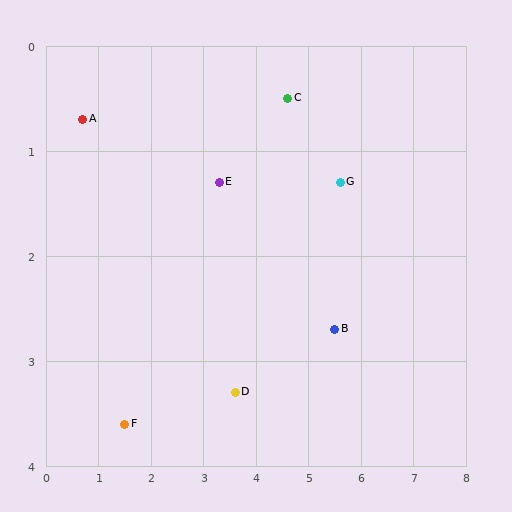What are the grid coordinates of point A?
Point A is at approximately (0.7, 0.7).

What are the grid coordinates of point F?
Point F is at approximately (1.5, 3.6).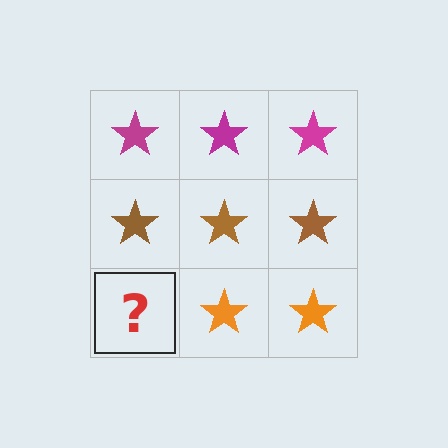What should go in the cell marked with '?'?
The missing cell should contain an orange star.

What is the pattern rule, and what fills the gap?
The rule is that each row has a consistent color. The gap should be filled with an orange star.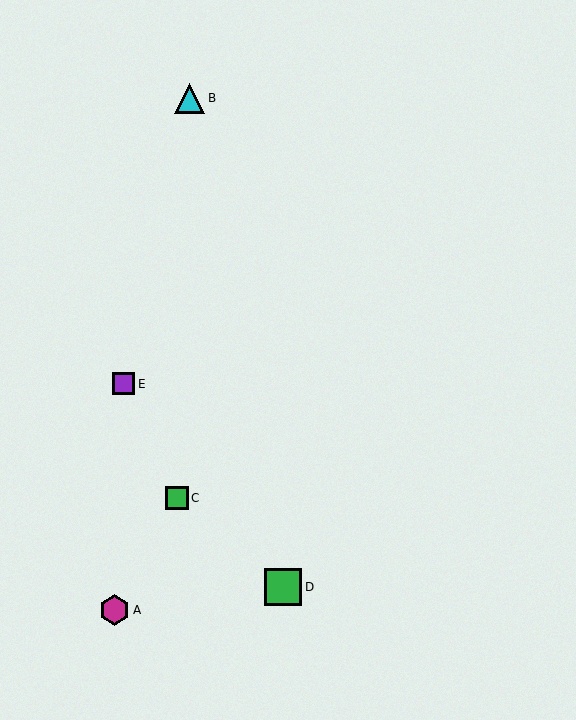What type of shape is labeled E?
Shape E is a purple square.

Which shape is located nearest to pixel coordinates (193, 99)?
The cyan triangle (labeled B) at (190, 98) is nearest to that location.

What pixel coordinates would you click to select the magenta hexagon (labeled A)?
Click at (115, 610) to select the magenta hexagon A.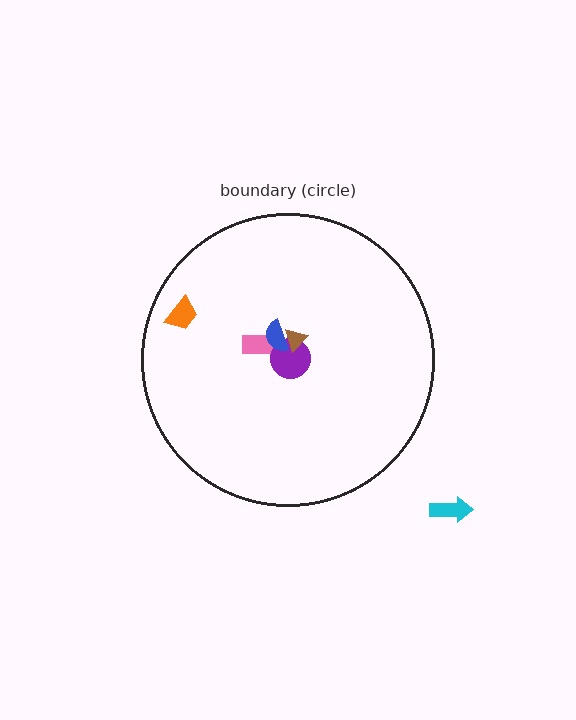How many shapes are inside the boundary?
5 inside, 1 outside.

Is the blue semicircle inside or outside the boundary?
Inside.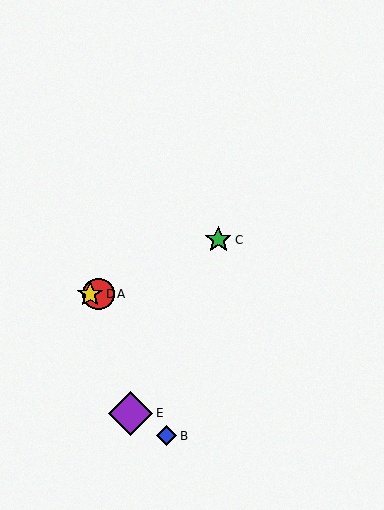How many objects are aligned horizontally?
2 objects (A, D) are aligned horizontally.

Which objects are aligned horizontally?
Objects A, D are aligned horizontally.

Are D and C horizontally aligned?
No, D is at y≈294 and C is at y≈240.